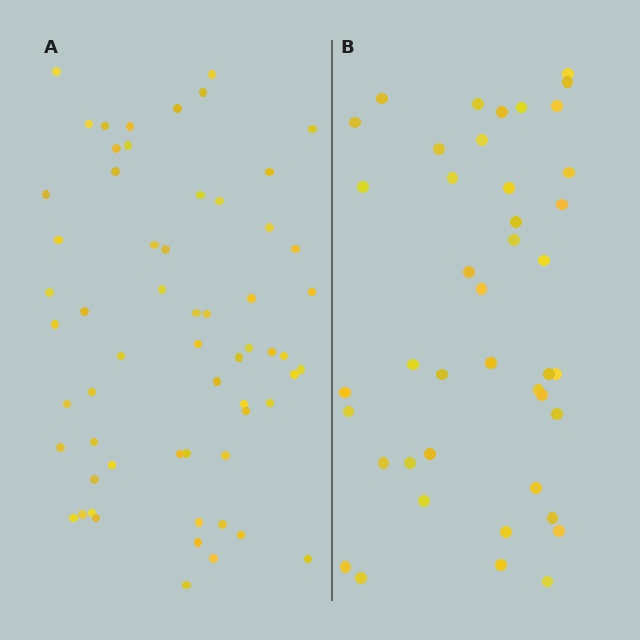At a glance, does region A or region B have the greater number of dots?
Region A (the left region) has more dots.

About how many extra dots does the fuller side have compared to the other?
Region A has approximately 20 more dots than region B.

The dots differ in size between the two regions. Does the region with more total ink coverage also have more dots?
No. Region B has more total ink coverage because its dots are larger, but region A actually contains more individual dots. Total area can be misleading — the number of items is what matters here.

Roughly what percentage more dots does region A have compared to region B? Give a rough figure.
About 45% more.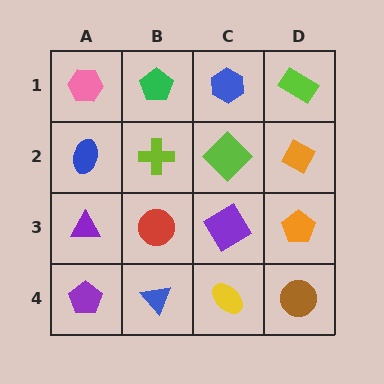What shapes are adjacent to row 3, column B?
A lime cross (row 2, column B), a blue triangle (row 4, column B), a purple triangle (row 3, column A), a purple diamond (row 3, column C).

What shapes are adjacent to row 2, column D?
A lime rectangle (row 1, column D), an orange pentagon (row 3, column D), a lime diamond (row 2, column C).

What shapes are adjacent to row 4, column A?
A purple triangle (row 3, column A), a blue triangle (row 4, column B).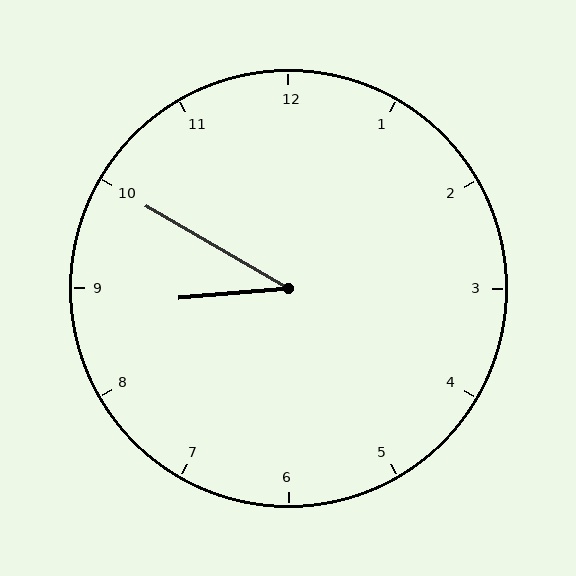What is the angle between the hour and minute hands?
Approximately 35 degrees.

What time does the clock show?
8:50.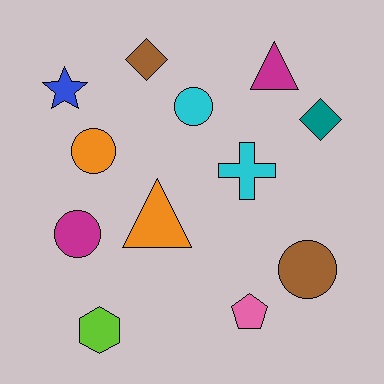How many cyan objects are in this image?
There are 2 cyan objects.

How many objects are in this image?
There are 12 objects.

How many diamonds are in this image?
There are 2 diamonds.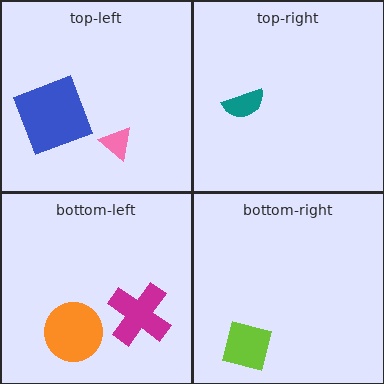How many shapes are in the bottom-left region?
2.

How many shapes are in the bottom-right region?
1.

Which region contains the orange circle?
The bottom-left region.